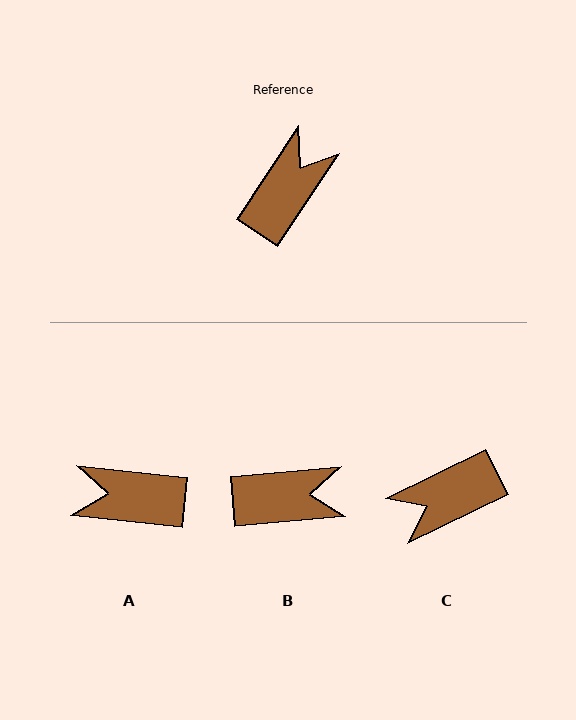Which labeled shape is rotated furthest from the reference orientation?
C, about 150 degrees away.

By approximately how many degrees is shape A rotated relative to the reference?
Approximately 117 degrees counter-clockwise.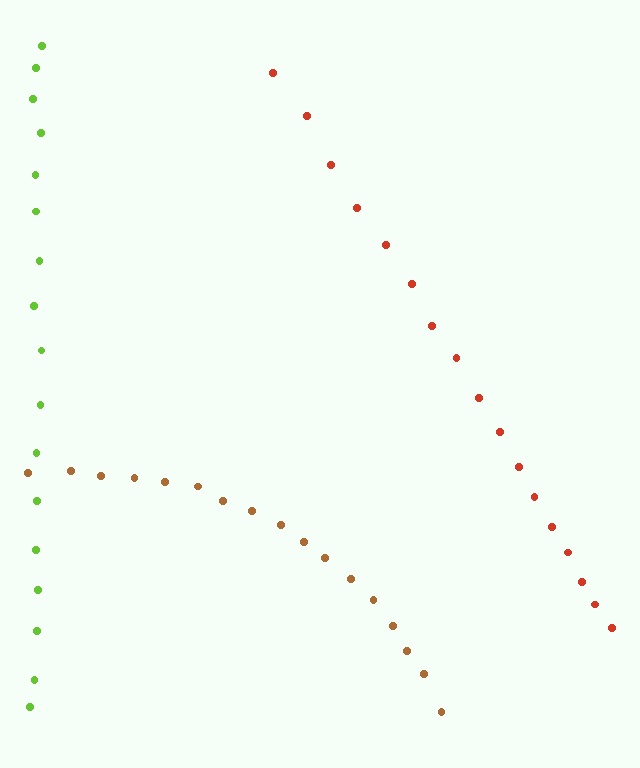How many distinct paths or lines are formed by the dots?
There are 3 distinct paths.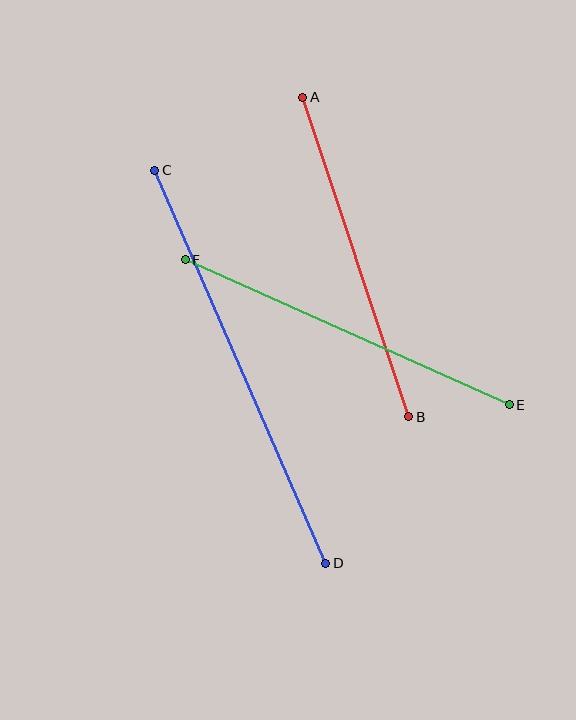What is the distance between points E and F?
The distance is approximately 355 pixels.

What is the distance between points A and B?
The distance is approximately 336 pixels.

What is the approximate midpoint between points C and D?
The midpoint is at approximately (240, 367) pixels.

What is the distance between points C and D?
The distance is approximately 429 pixels.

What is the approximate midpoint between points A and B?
The midpoint is at approximately (356, 257) pixels.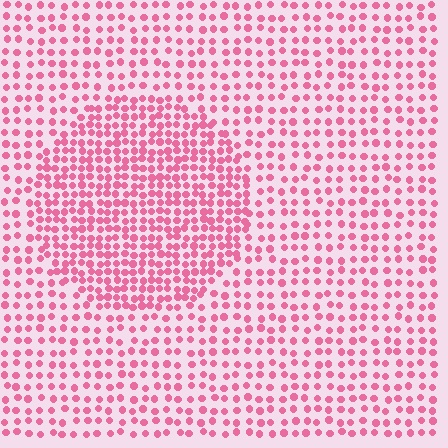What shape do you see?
I see a circle.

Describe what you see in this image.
The image contains small pink elements arranged at two different densities. A circle-shaped region is visible where the elements are more densely packed than the surrounding area.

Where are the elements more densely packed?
The elements are more densely packed inside the circle boundary.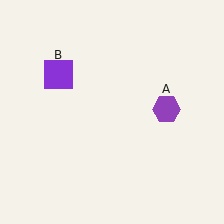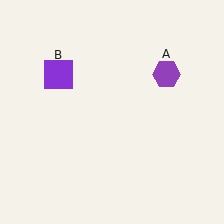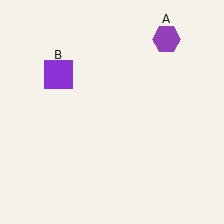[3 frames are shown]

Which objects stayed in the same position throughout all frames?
Purple square (object B) remained stationary.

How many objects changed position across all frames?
1 object changed position: purple hexagon (object A).